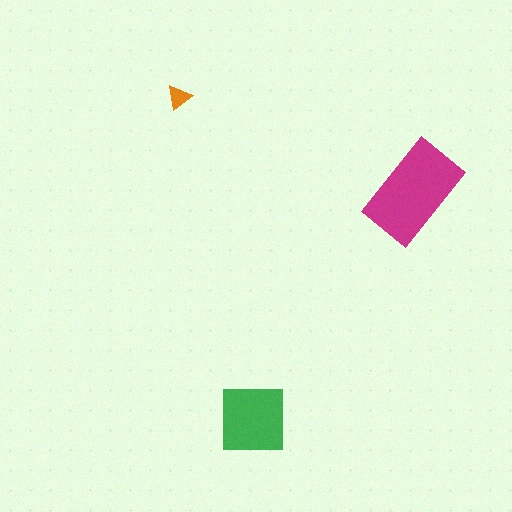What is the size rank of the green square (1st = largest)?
2nd.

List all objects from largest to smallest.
The magenta rectangle, the green square, the orange triangle.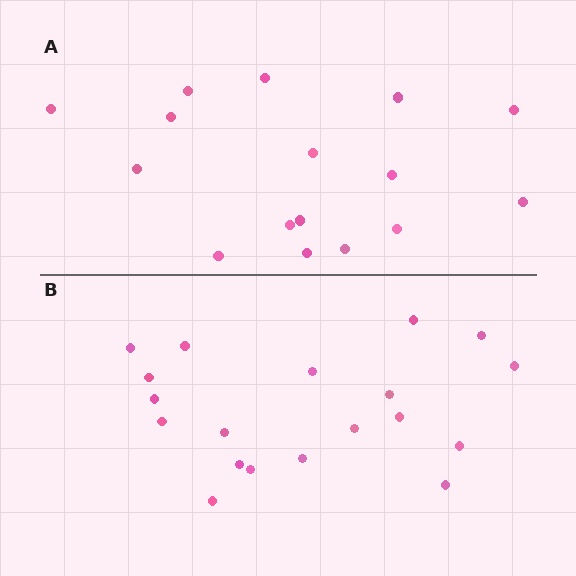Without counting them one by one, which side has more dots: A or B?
Region B (the bottom region) has more dots.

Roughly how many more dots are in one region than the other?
Region B has just a few more — roughly 2 or 3 more dots than region A.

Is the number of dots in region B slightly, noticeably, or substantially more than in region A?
Region B has only slightly more — the two regions are fairly close. The ratio is roughly 1.2 to 1.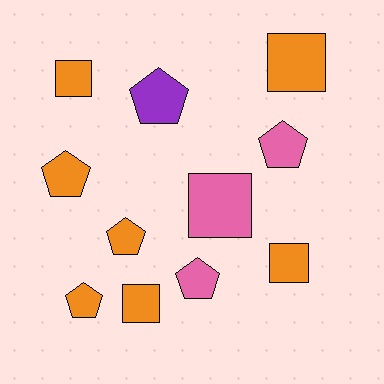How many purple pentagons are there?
There is 1 purple pentagon.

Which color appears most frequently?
Orange, with 7 objects.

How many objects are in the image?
There are 11 objects.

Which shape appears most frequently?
Pentagon, with 6 objects.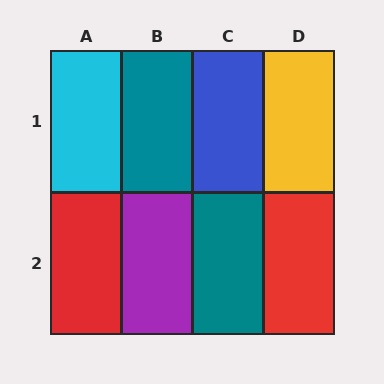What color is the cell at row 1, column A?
Cyan.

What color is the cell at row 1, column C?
Blue.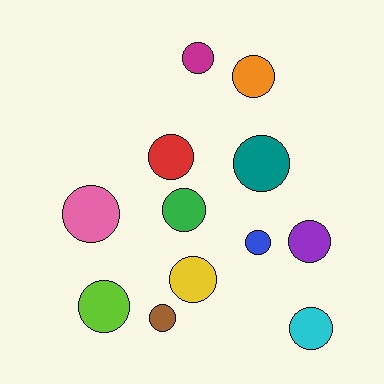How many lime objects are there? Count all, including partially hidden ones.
There is 1 lime object.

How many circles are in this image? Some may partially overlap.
There are 12 circles.